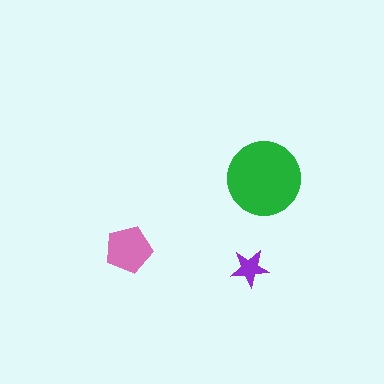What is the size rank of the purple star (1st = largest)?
3rd.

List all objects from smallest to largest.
The purple star, the pink pentagon, the green circle.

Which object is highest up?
The green circle is topmost.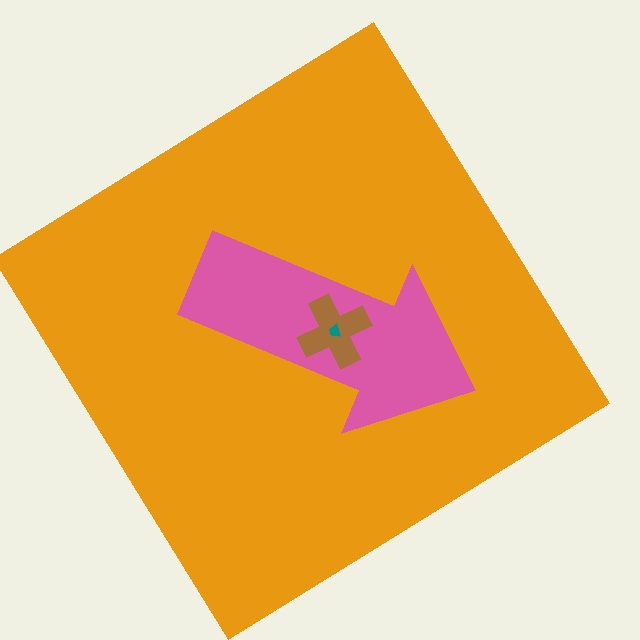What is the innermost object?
The teal trapezoid.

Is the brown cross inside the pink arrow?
Yes.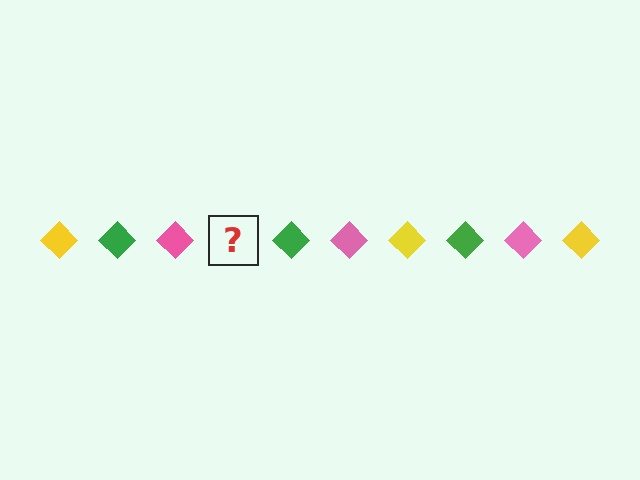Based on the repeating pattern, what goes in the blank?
The blank should be a yellow diamond.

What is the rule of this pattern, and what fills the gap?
The rule is that the pattern cycles through yellow, green, pink diamonds. The gap should be filled with a yellow diamond.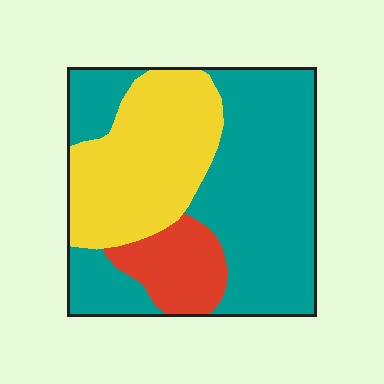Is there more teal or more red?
Teal.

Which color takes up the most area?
Teal, at roughly 55%.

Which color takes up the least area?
Red, at roughly 15%.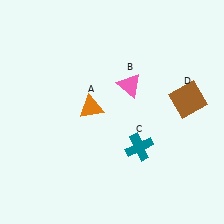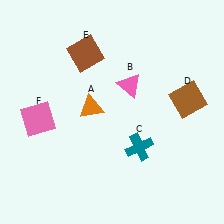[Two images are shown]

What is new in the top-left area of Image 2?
A brown square (E) was added in the top-left area of Image 2.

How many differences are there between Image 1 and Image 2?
There are 2 differences between the two images.